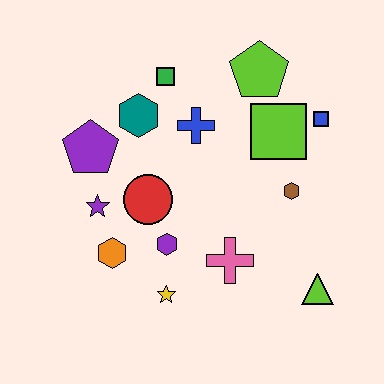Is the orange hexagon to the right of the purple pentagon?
Yes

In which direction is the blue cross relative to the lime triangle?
The blue cross is above the lime triangle.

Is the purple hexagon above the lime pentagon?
No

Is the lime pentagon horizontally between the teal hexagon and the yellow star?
No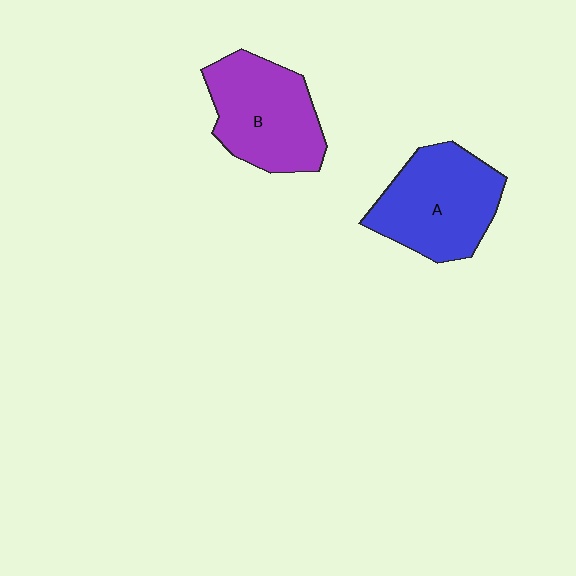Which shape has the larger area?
Shape A (blue).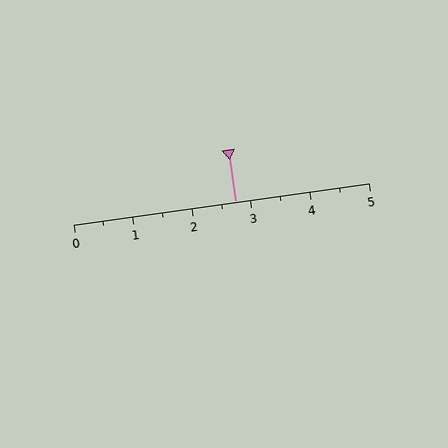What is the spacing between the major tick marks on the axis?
The major ticks are spaced 1 apart.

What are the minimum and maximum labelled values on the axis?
The axis runs from 0 to 5.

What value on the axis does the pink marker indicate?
The marker indicates approximately 2.8.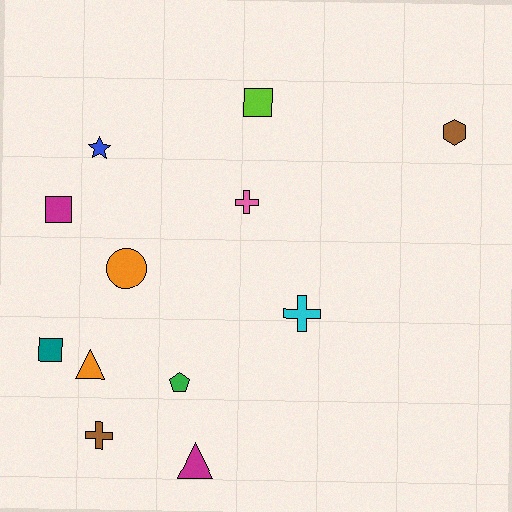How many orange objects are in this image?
There are 2 orange objects.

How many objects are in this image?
There are 12 objects.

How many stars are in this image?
There is 1 star.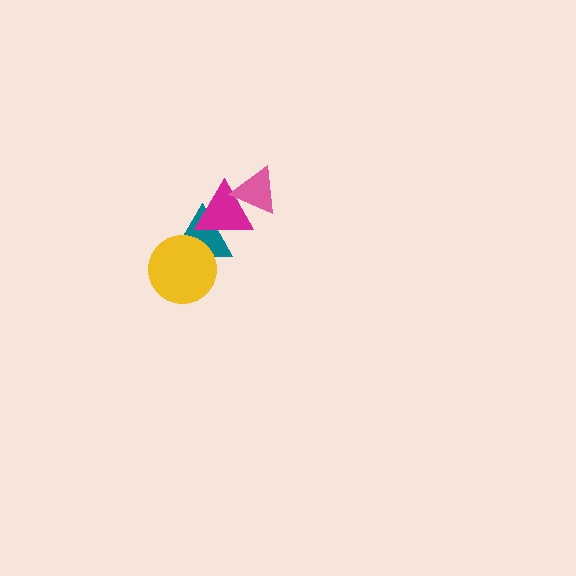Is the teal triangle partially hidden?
Yes, it is partially covered by another shape.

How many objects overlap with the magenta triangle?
2 objects overlap with the magenta triangle.